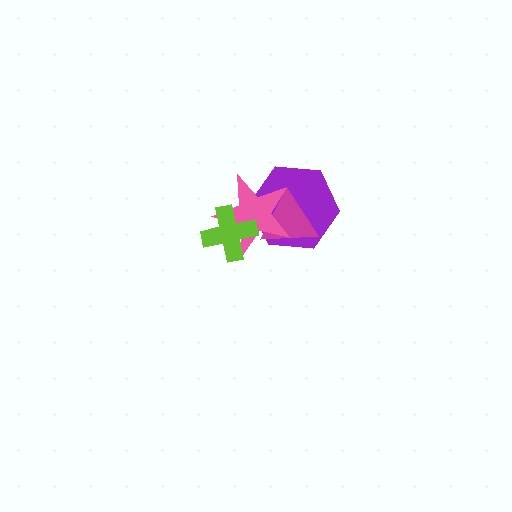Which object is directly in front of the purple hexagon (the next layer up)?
The magenta triangle is directly in front of the purple hexagon.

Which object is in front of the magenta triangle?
The pink star is in front of the magenta triangle.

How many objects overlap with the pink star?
3 objects overlap with the pink star.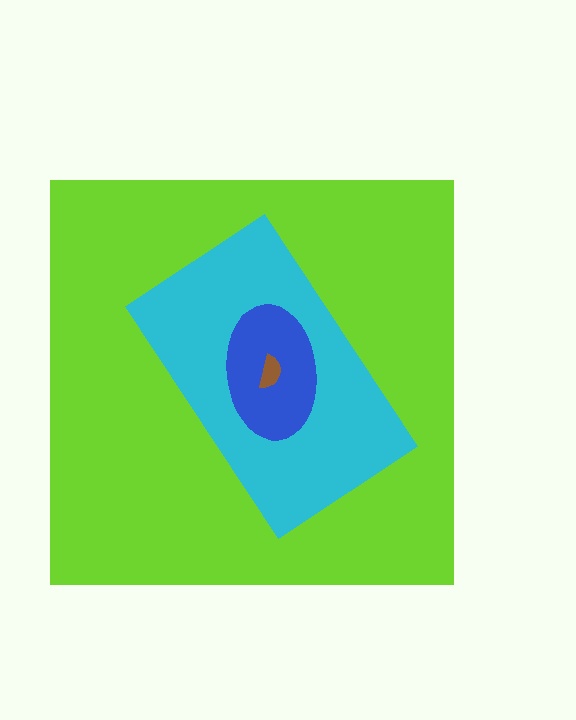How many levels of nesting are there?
4.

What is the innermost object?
The brown semicircle.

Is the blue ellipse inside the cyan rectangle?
Yes.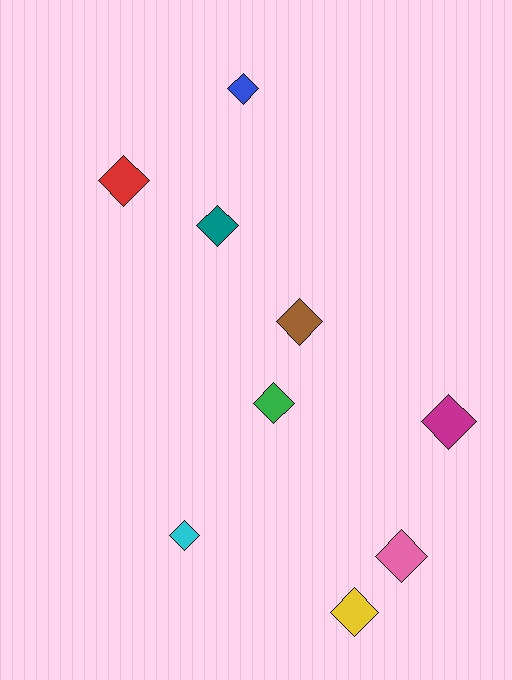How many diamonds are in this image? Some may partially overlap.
There are 9 diamonds.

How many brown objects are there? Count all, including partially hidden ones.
There is 1 brown object.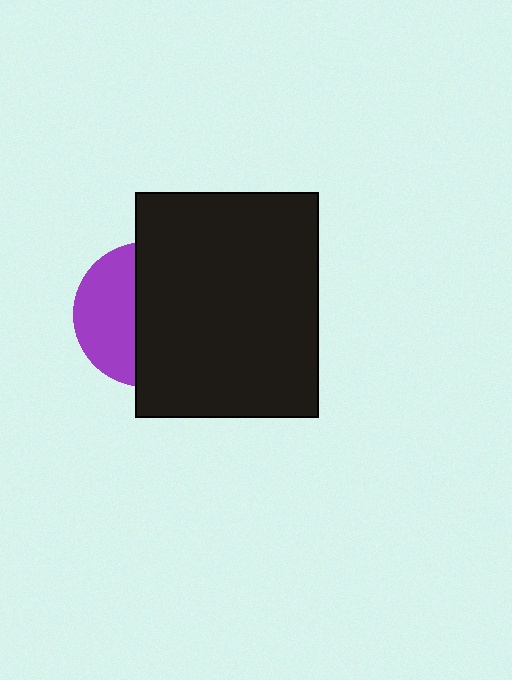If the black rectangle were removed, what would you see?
You would see the complete purple circle.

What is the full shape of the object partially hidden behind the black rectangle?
The partially hidden object is a purple circle.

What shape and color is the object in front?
The object in front is a black rectangle.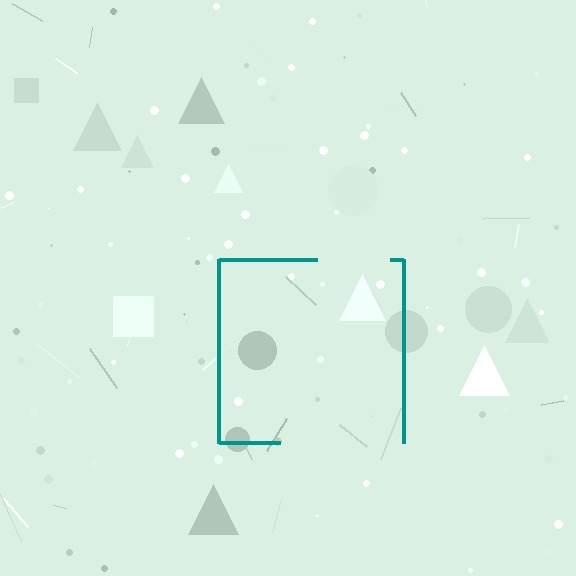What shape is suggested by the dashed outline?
The dashed outline suggests a square.